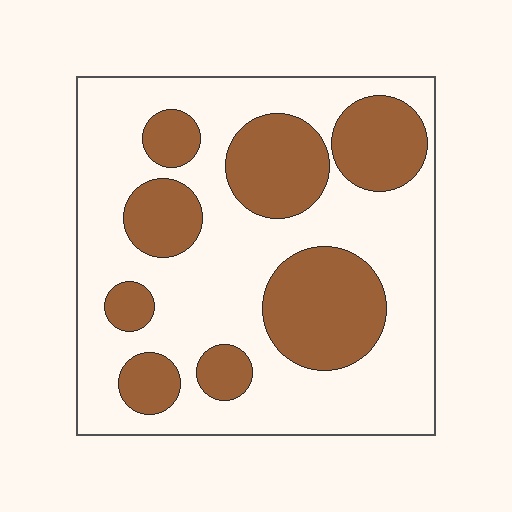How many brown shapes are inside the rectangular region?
8.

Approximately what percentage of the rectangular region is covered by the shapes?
Approximately 35%.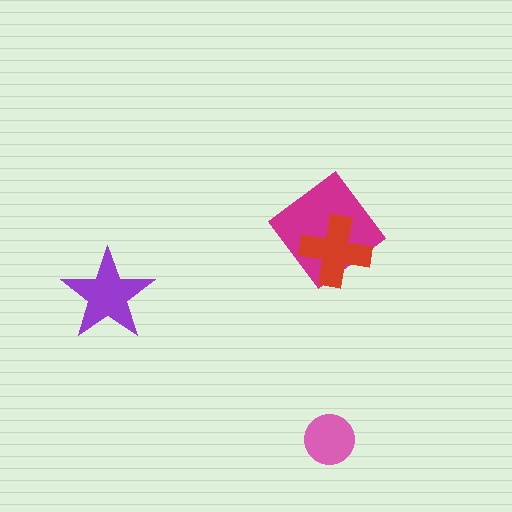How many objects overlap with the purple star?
0 objects overlap with the purple star.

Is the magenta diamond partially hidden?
Yes, it is partially covered by another shape.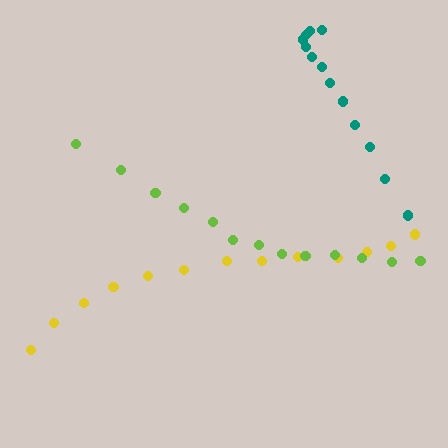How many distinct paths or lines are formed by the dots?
There are 3 distinct paths.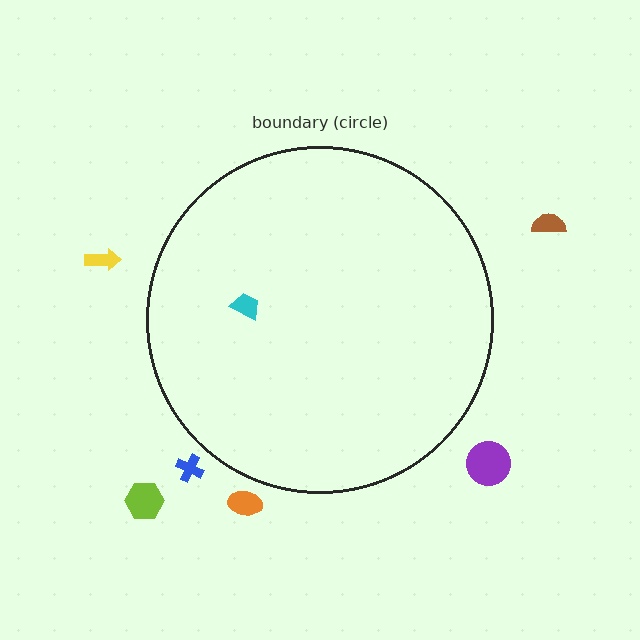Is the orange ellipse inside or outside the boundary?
Outside.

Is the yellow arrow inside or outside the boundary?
Outside.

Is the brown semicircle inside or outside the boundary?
Outside.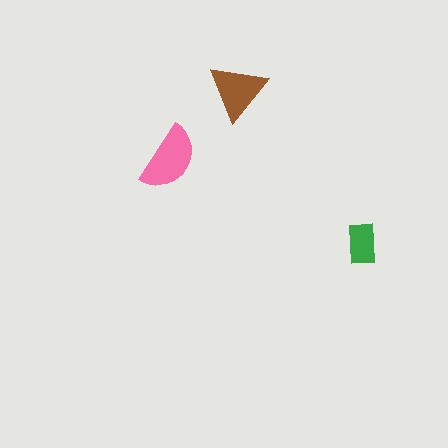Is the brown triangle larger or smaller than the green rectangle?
Larger.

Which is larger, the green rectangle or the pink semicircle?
The pink semicircle.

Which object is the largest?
The pink semicircle.